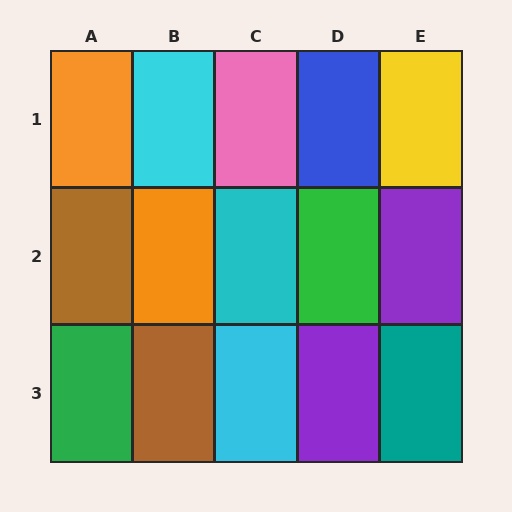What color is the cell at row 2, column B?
Orange.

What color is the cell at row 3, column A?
Green.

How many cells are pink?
1 cell is pink.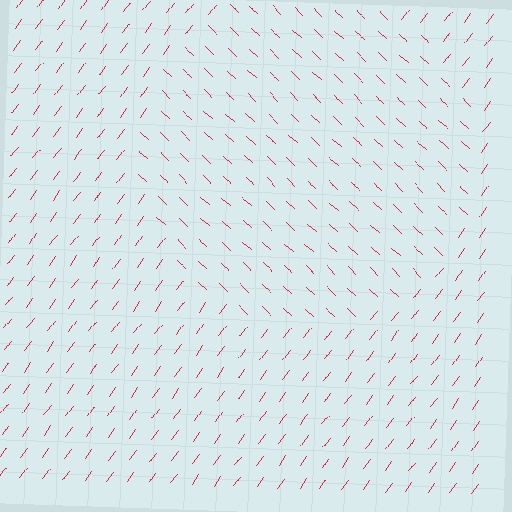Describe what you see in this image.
The image is filled with small red line segments. A circle region in the image has lines oriented differently from the surrounding lines, creating a visible texture boundary.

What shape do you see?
I see a circle.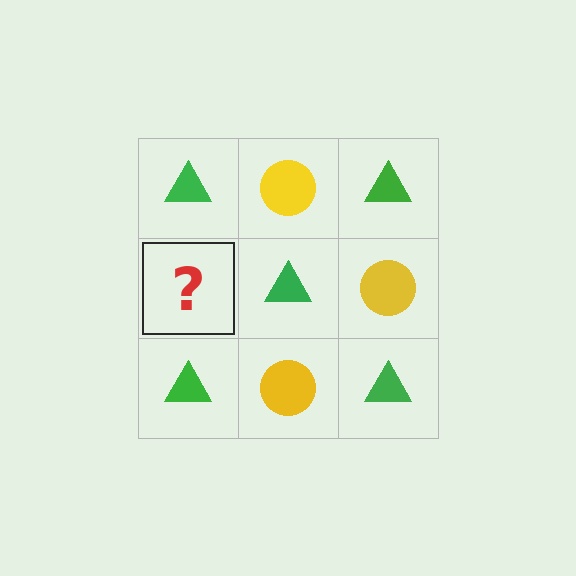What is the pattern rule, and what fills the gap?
The rule is that it alternates green triangle and yellow circle in a checkerboard pattern. The gap should be filled with a yellow circle.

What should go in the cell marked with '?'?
The missing cell should contain a yellow circle.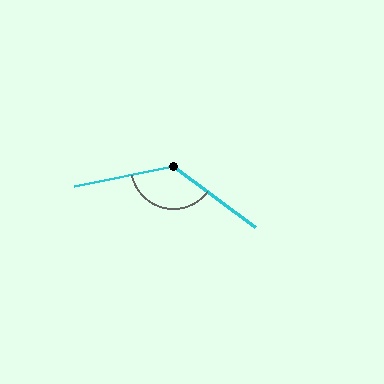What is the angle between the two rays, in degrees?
Approximately 132 degrees.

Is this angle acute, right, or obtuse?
It is obtuse.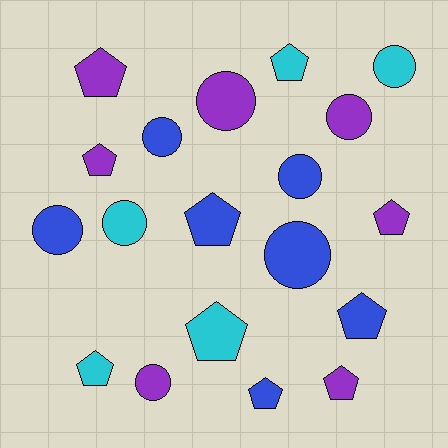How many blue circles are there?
There are 4 blue circles.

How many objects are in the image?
There are 19 objects.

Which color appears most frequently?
Blue, with 7 objects.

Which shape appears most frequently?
Pentagon, with 10 objects.